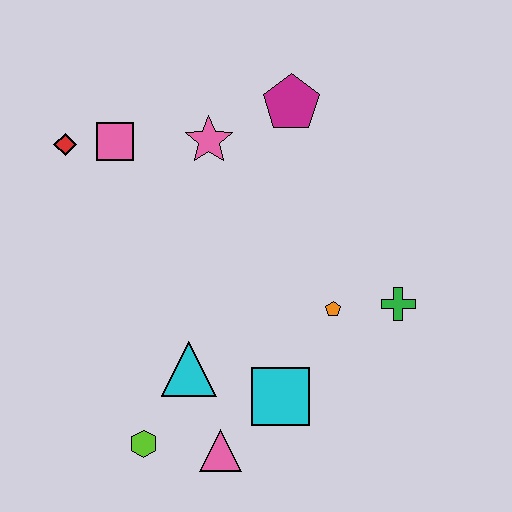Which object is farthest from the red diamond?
The green cross is farthest from the red diamond.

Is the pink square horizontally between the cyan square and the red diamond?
Yes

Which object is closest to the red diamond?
The pink square is closest to the red diamond.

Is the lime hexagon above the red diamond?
No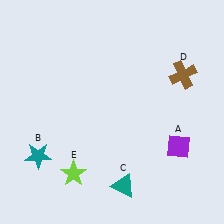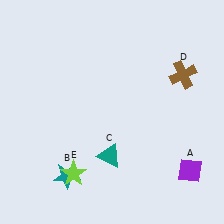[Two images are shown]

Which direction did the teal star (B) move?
The teal star (B) moved right.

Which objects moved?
The objects that moved are: the purple diamond (A), the teal star (B), the teal triangle (C).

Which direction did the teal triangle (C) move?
The teal triangle (C) moved up.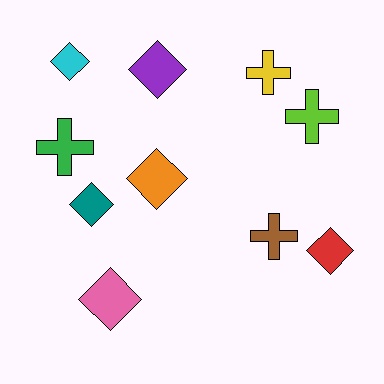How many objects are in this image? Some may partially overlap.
There are 10 objects.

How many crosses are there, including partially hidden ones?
There are 4 crosses.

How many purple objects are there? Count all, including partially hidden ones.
There is 1 purple object.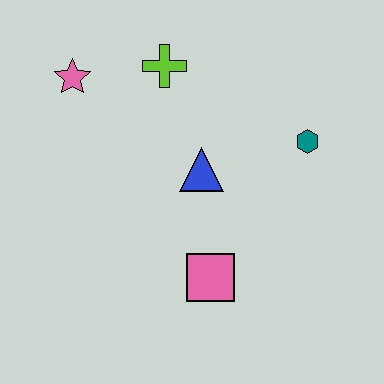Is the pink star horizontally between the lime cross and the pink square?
No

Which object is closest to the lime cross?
The pink star is closest to the lime cross.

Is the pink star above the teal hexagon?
Yes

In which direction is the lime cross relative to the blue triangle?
The lime cross is above the blue triangle.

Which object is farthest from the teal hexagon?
The pink star is farthest from the teal hexagon.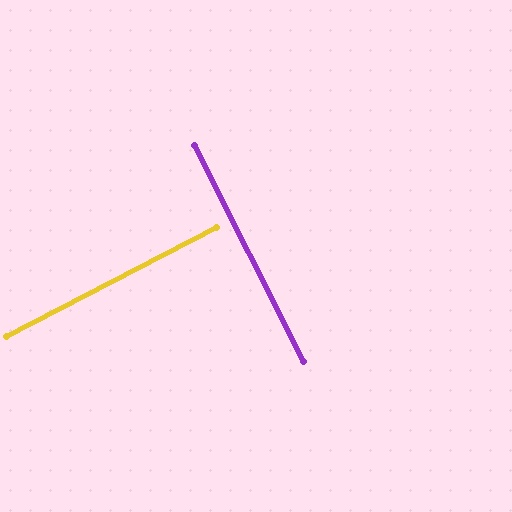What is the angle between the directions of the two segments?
Approximately 89 degrees.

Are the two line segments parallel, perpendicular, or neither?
Perpendicular — they meet at approximately 89°.